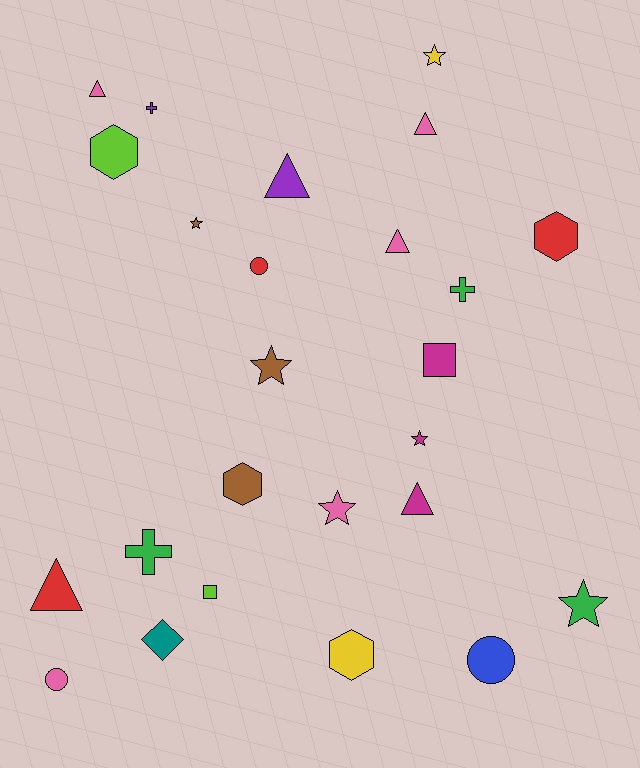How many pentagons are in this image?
There are no pentagons.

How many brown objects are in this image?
There are 3 brown objects.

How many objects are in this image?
There are 25 objects.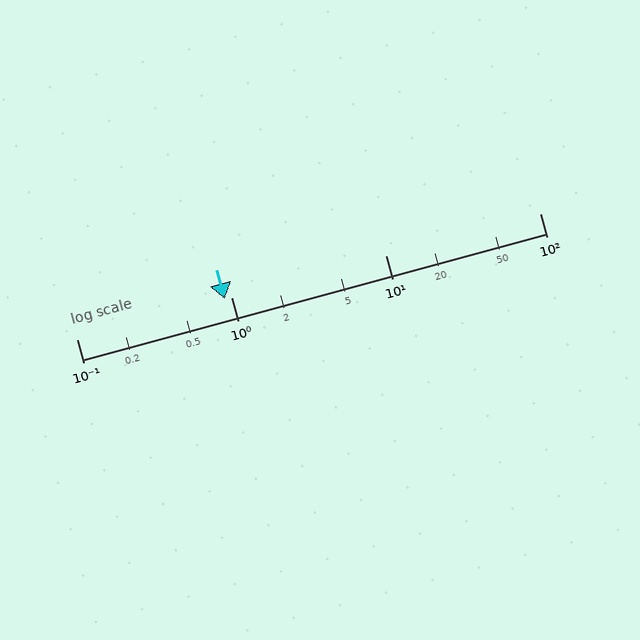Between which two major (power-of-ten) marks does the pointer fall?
The pointer is between 0.1 and 1.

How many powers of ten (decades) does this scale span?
The scale spans 3 decades, from 0.1 to 100.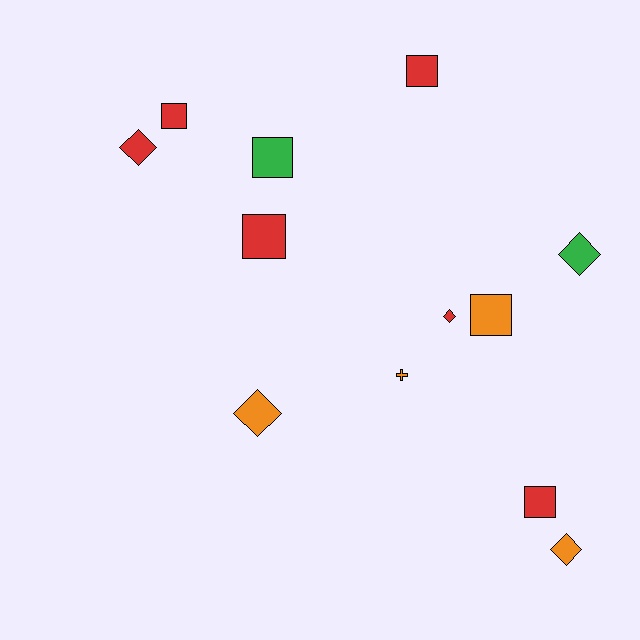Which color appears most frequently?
Red, with 6 objects.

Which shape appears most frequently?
Square, with 6 objects.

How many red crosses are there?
There are no red crosses.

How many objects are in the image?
There are 12 objects.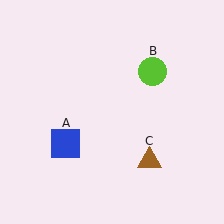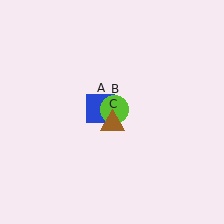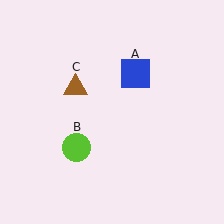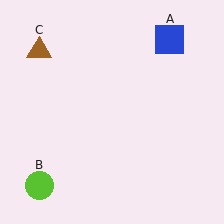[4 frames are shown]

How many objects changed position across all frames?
3 objects changed position: blue square (object A), lime circle (object B), brown triangle (object C).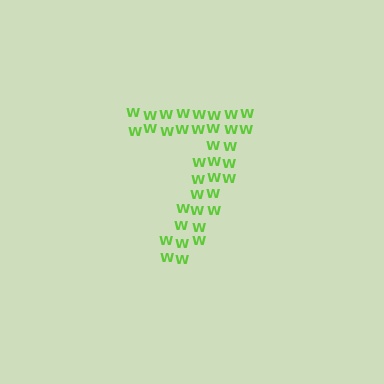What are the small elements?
The small elements are letter W's.